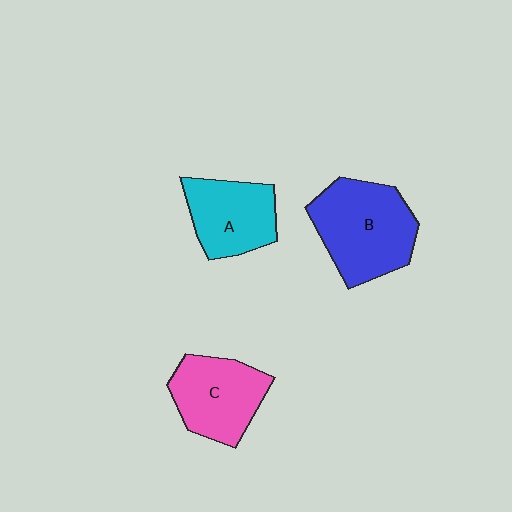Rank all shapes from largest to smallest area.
From largest to smallest: B (blue), C (pink), A (cyan).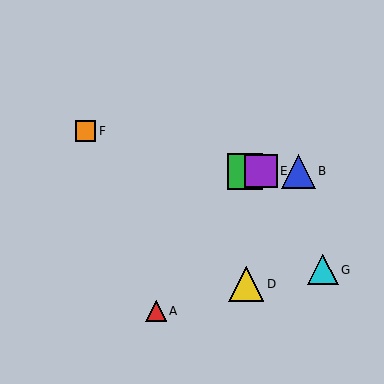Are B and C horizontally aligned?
Yes, both are at y≈171.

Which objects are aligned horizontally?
Objects B, C, E are aligned horizontally.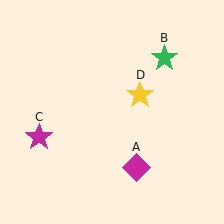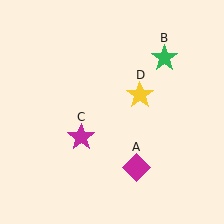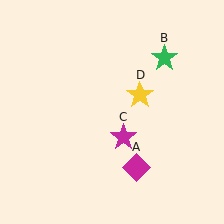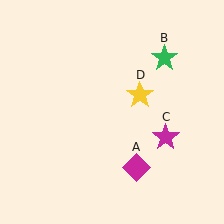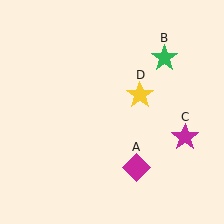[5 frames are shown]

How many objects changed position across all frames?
1 object changed position: magenta star (object C).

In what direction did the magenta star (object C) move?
The magenta star (object C) moved right.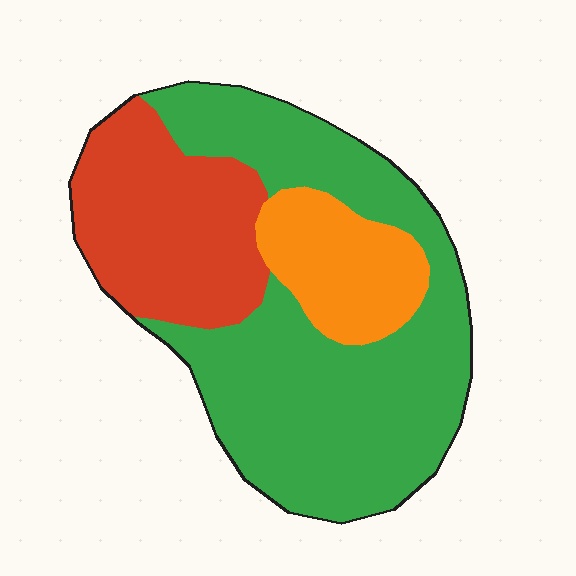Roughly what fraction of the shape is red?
Red takes up about one quarter (1/4) of the shape.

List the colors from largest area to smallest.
From largest to smallest: green, red, orange.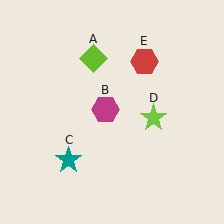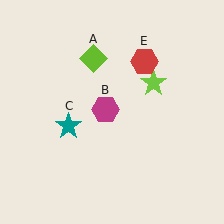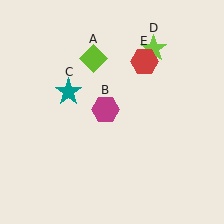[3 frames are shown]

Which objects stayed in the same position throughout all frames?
Lime diamond (object A) and magenta hexagon (object B) and red hexagon (object E) remained stationary.